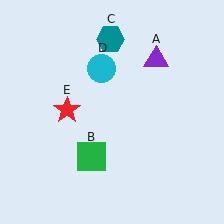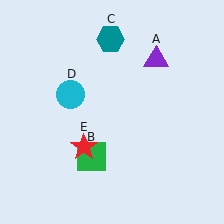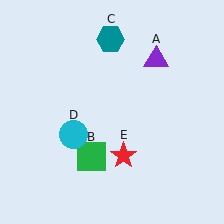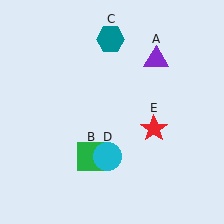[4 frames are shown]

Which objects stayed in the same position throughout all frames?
Purple triangle (object A) and green square (object B) and teal hexagon (object C) remained stationary.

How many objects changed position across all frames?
2 objects changed position: cyan circle (object D), red star (object E).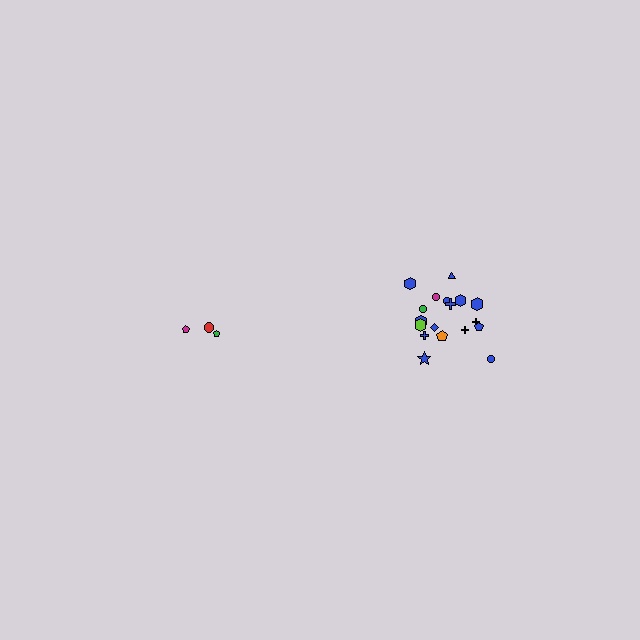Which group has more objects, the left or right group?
The right group.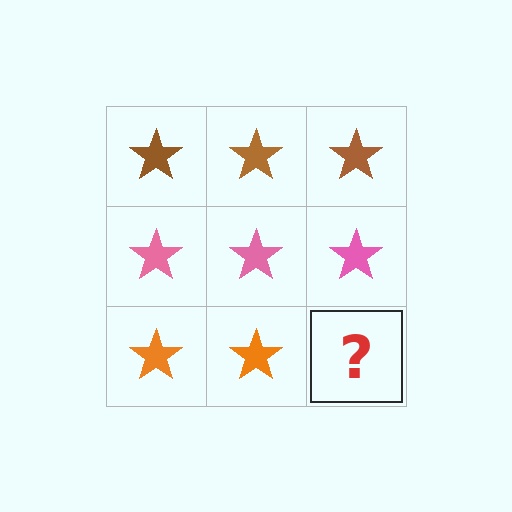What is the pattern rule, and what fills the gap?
The rule is that each row has a consistent color. The gap should be filled with an orange star.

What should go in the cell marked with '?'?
The missing cell should contain an orange star.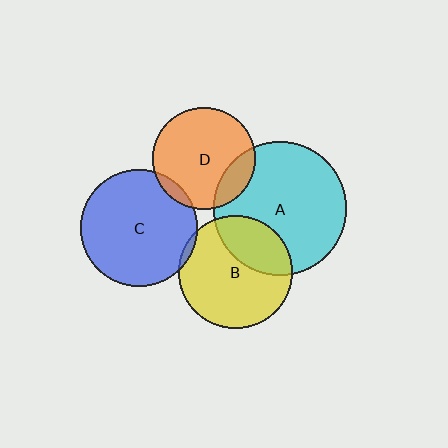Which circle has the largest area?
Circle A (cyan).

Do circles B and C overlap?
Yes.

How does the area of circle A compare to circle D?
Approximately 1.7 times.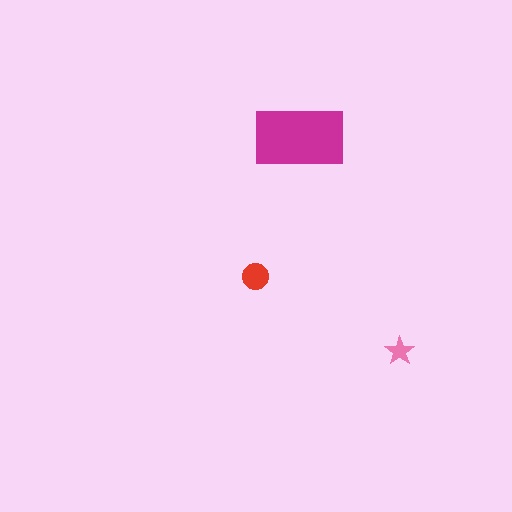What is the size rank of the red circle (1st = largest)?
2nd.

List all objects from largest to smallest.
The magenta rectangle, the red circle, the pink star.